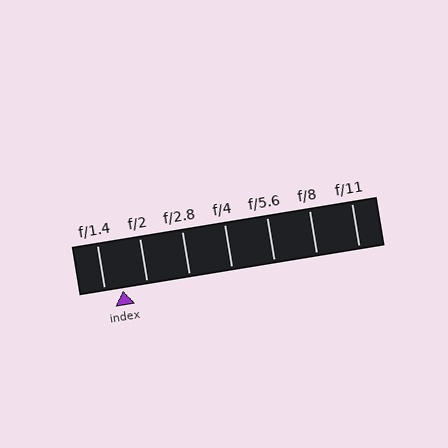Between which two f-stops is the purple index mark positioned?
The index mark is between f/1.4 and f/2.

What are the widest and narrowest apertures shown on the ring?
The widest aperture shown is f/1.4 and the narrowest is f/11.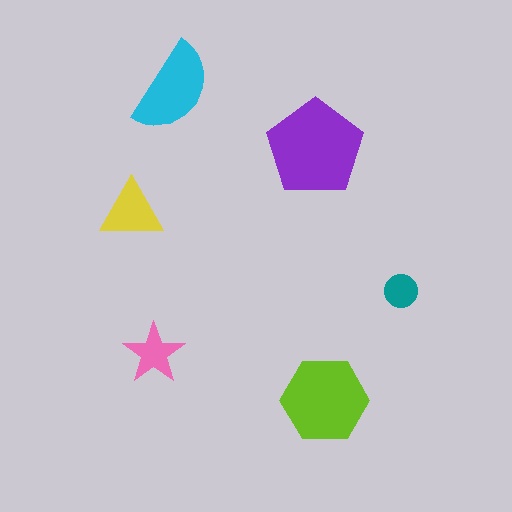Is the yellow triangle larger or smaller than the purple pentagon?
Smaller.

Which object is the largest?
The purple pentagon.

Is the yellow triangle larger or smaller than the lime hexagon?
Smaller.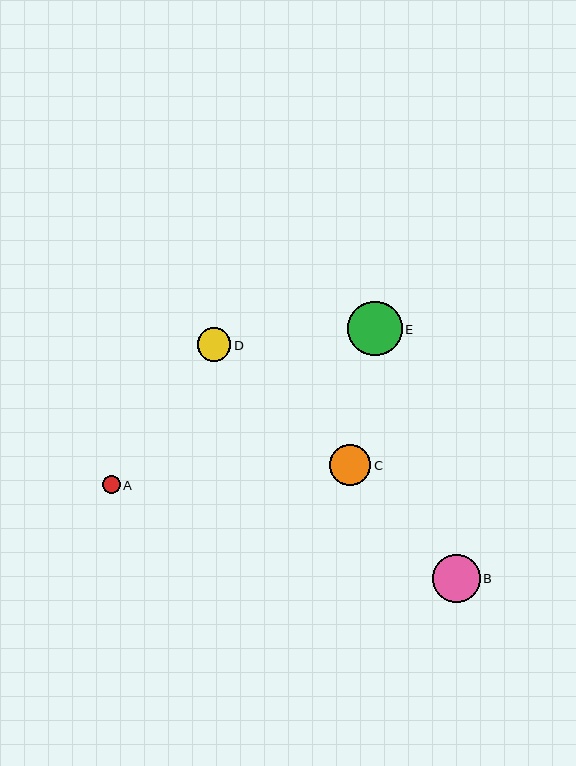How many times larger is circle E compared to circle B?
Circle E is approximately 1.1 times the size of circle B.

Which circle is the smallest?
Circle A is the smallest with a size of approximately 18 pixels.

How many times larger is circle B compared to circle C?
Circle B is approximately 1.2 times the size of circle C.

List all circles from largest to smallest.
From largest to smallest: E, B, C, D, A.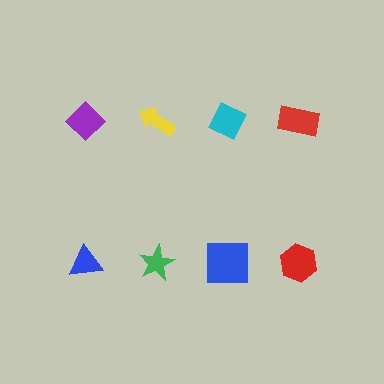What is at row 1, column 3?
A cyan diamond.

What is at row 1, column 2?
A yellow arrow.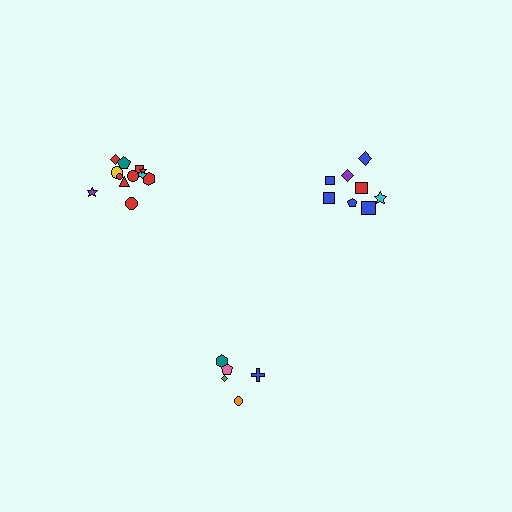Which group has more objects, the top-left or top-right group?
The top-left group.